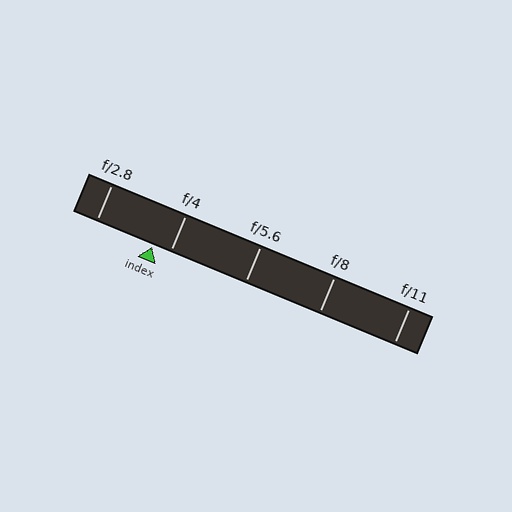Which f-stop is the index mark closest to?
The index mark is closest to f/4.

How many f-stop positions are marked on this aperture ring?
There are 5 f-stop positions marked.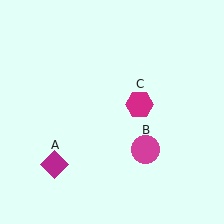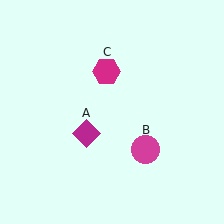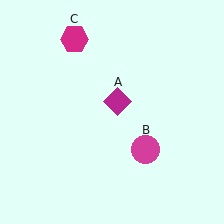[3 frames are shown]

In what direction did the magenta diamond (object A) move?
The magenta diamond (object A) moved up and to the right.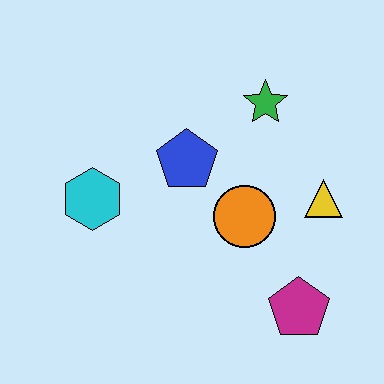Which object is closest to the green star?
The blue pentagon is closest to the green star.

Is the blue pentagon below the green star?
Yes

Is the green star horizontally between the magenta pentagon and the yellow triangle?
No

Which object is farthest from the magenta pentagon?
The cyan hexagon is farthest from the magenta pentagon.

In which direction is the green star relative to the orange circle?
The green star is above the orange circle.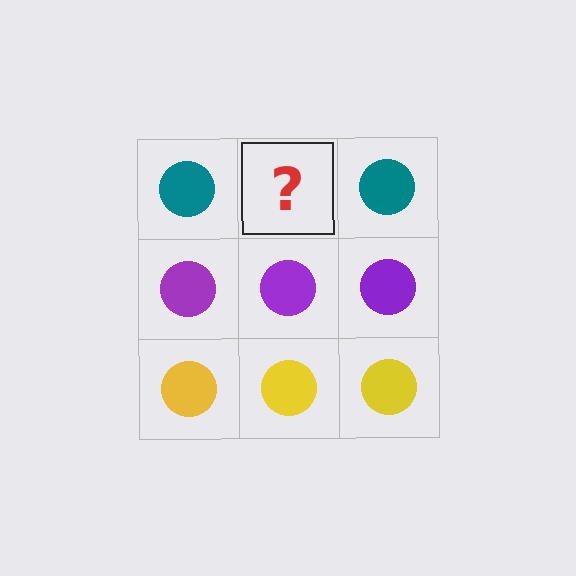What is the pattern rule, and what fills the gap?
The rule is that each row has a consistent color. The gap should be filled with a teal circle.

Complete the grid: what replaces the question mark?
The question mark should be replaced with a teal circle.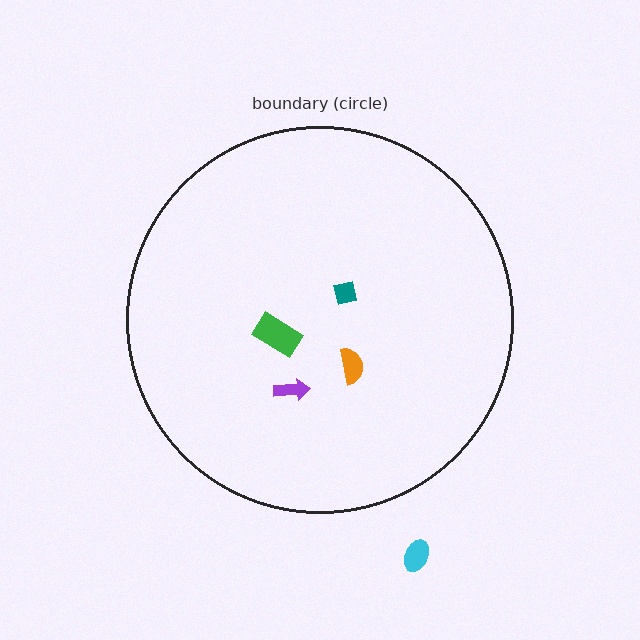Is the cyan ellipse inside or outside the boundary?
Outside.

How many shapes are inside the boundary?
4 inside, 1 outside.